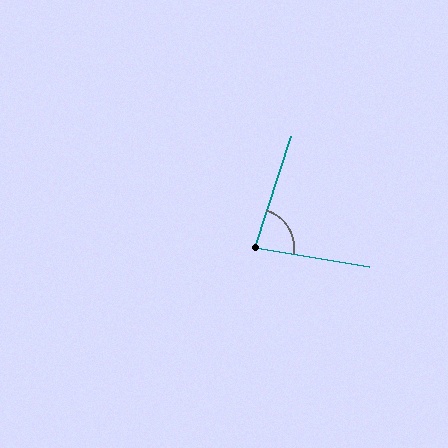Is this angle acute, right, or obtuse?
It is acute.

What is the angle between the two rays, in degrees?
Approximately 82 degrees.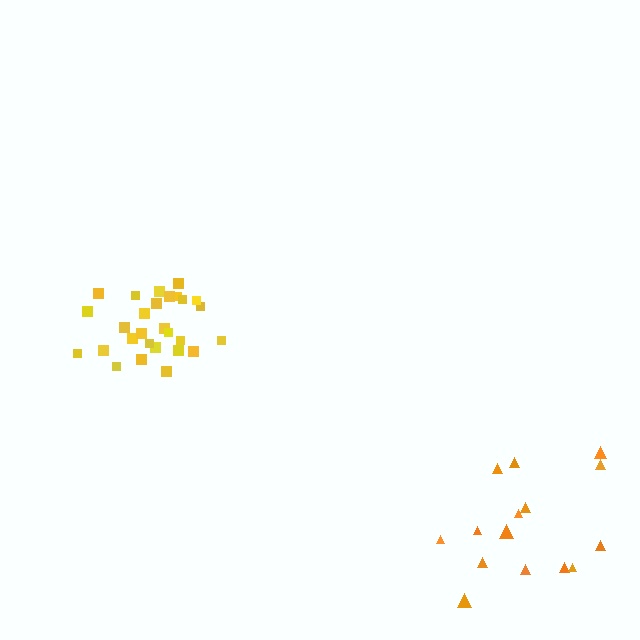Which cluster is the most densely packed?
Yellow.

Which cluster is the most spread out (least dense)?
Orange.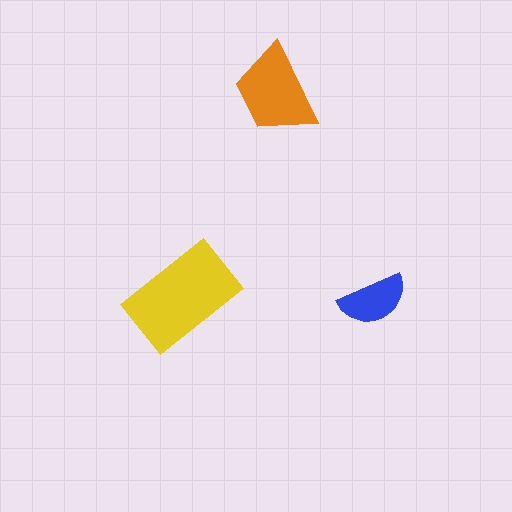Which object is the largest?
The yellow rectangle.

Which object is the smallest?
The blue semicircle.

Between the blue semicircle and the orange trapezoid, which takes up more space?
The orange trapezoid.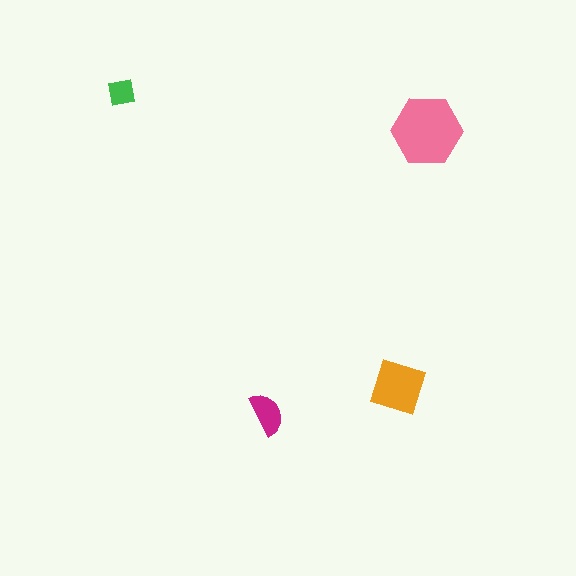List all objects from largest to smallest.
The pink hexagon, the orange square, the magenta semicircle, the green square.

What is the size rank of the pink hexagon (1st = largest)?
1st.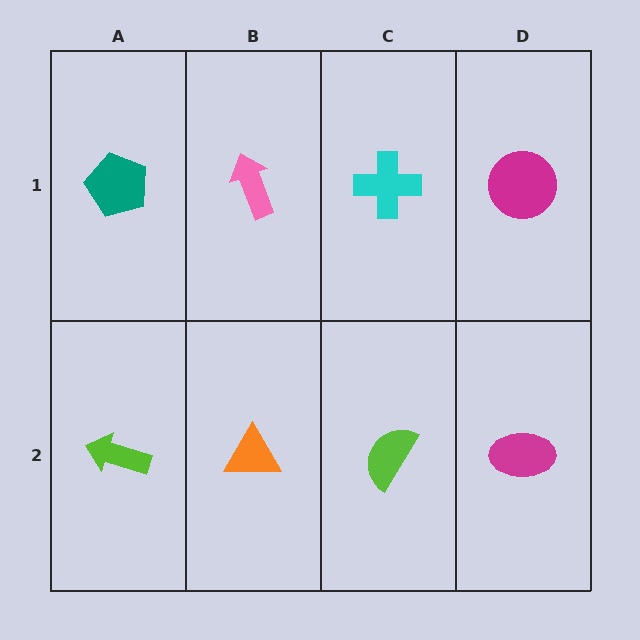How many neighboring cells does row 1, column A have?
2.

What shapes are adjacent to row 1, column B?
An orange triangle (row 2, column B), a teal pentagon (row 1, column A), a cyan cross (row 1, column C).